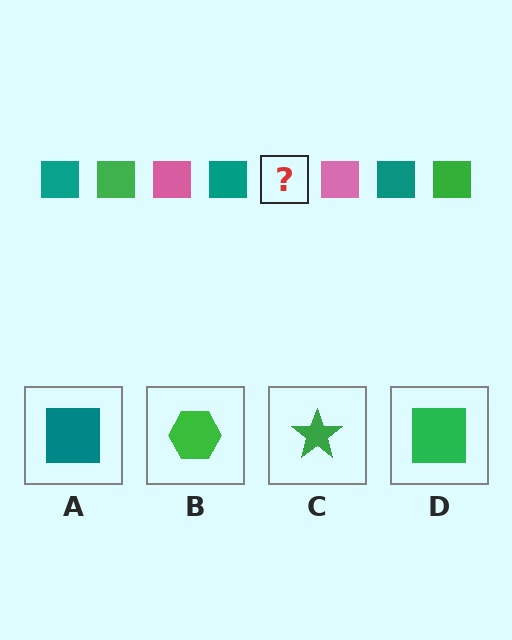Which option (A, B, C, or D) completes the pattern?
D.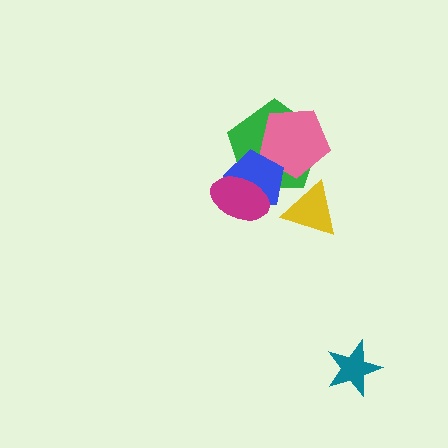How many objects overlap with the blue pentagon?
3 objects overlap with the blue pentagon.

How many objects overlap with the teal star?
0 objects overlap with the teal star.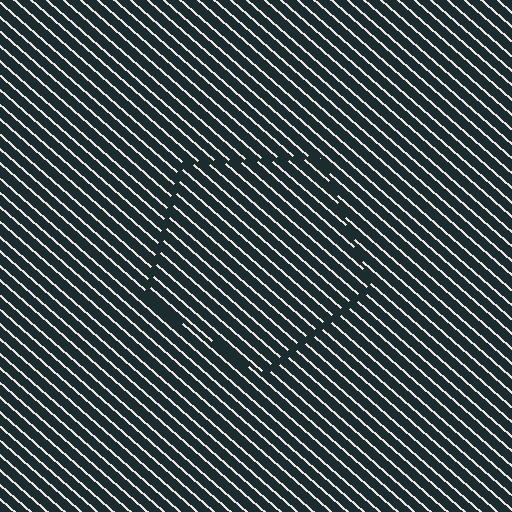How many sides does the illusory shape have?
5 sides — the line-ends trace a pentagon.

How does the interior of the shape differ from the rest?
The interior of the shape contains the same grating, shifted by half a period — the contour is defined by the phase discontinuity where line-ends from the inner and outer gratings abut.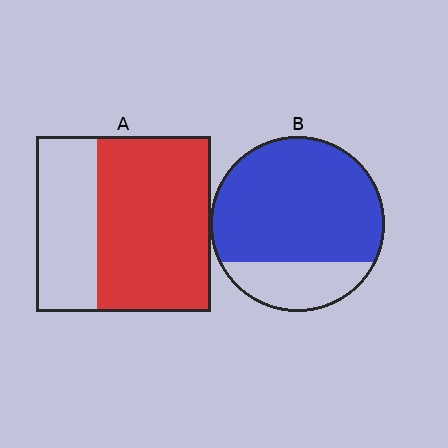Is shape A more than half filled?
Yes.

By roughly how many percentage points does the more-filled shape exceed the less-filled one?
By roughly 10 percentage points (B over A).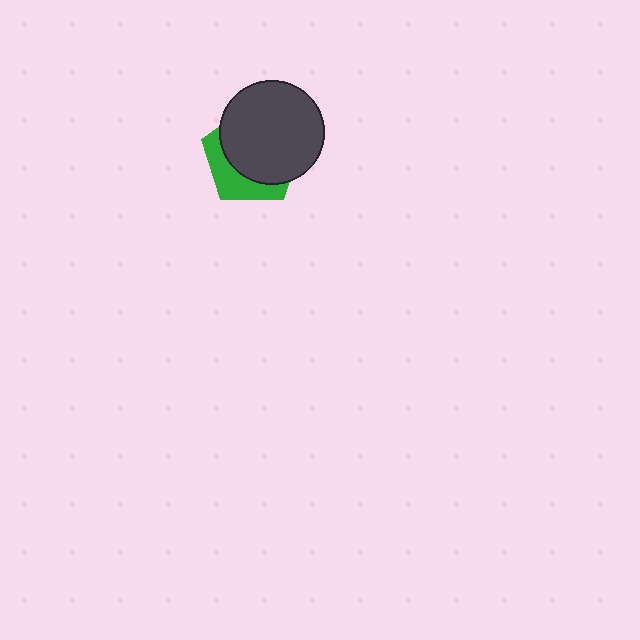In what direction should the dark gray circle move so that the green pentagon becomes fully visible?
The dark gray circle should move toward the upper-right. That is the shortest direction to clear the overlap and leave the green pentagon fully visible.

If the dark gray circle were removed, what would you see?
You would see the complete green pentagon.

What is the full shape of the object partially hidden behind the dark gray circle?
The partially hidden object is a green pentagon.